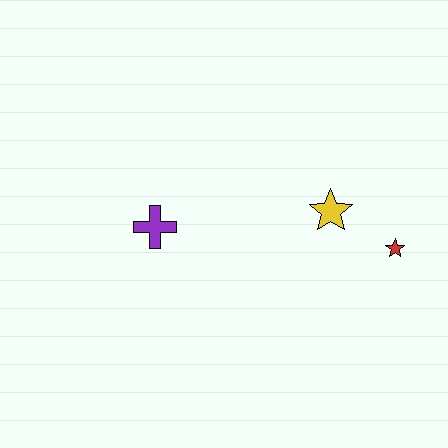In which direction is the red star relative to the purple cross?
The red star is to the right of the purple cross.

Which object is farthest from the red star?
The purple cross is farthest from the red star.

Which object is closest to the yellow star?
The red star is closest to the yellow star.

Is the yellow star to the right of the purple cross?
Yes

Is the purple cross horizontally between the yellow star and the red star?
No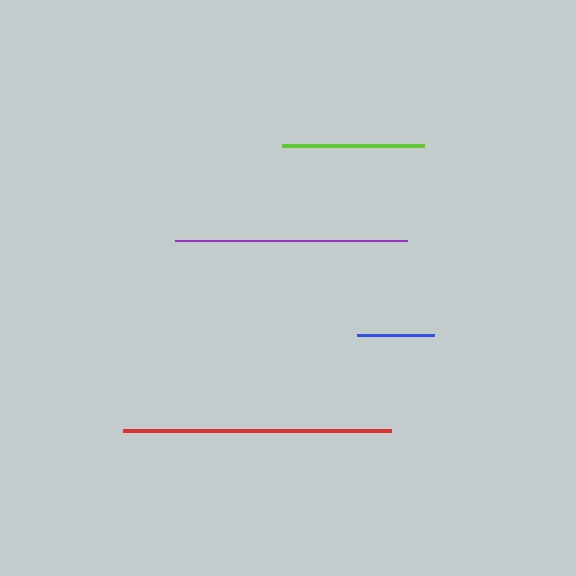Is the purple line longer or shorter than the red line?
The red line is longer than the purple line.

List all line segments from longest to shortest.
From longest to shortest: red, purple, lime, blue.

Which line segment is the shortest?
The blue line is the shortest at approximately 78 pixels.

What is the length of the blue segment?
The blue segment is approximately 78 pixels long.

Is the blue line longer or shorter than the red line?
The red line is longer than the blue line.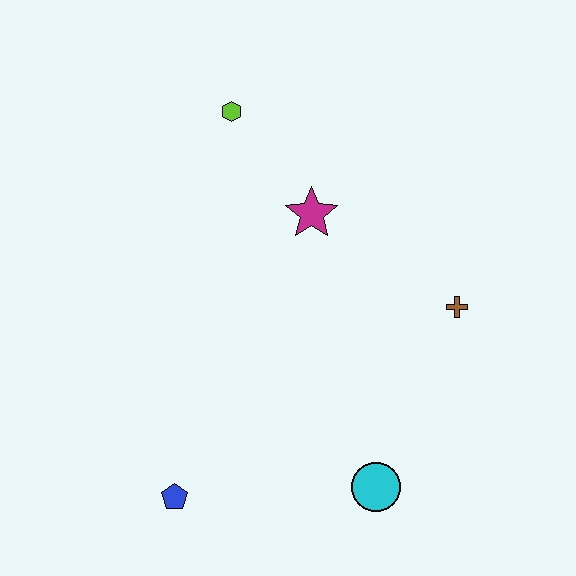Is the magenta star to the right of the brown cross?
No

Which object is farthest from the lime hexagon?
The cyan circle is farthest from the lime hexagon.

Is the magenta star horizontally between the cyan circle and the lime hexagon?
Yes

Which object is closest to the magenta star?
The lime hexagon is closest to the magenta star.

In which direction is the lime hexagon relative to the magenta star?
The lime hexagon is above the magenta star.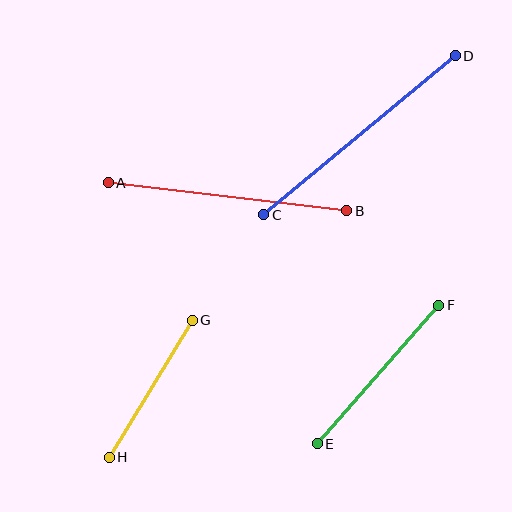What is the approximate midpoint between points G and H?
The midpoint is at approximately (151, 389) pixels.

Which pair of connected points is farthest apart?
Points C and D are farthest apart.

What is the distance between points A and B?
The distance is approximately 240 pixels.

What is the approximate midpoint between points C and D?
The midpoint is at approximately (360, 135) pixels.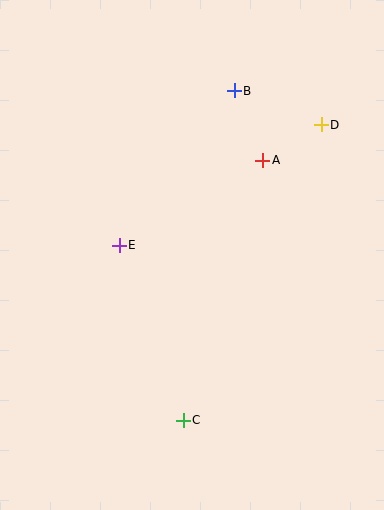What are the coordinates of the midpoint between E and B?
The midpoint between E and B is at (177, 168).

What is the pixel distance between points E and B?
The distance between E and B is 193 pixels.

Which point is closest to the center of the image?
Point E at (119, 245) is closest to the center.